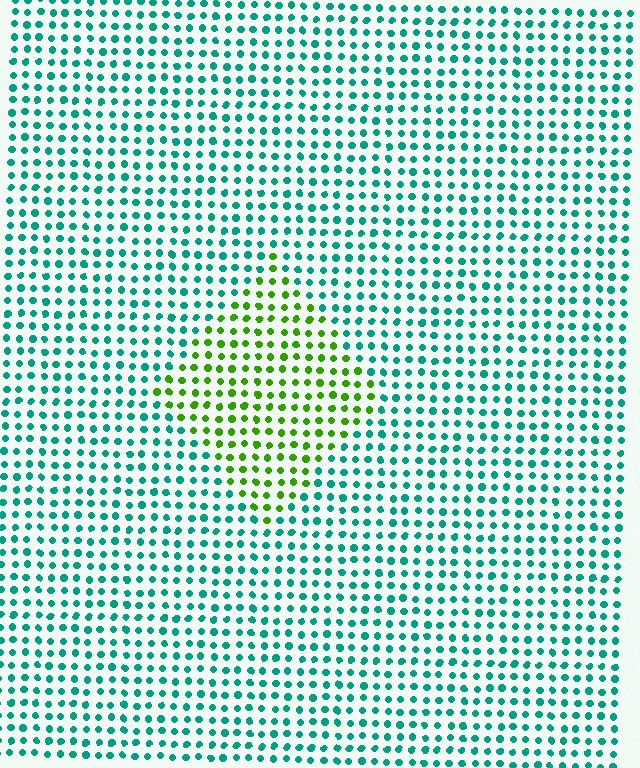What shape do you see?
I see a diamond.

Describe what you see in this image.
The image is filled with small teal elements in a uniform arrangement. A diamond-shaped region is visible where the elements are tinted to a slightly different hue, forming a subtle color boundary.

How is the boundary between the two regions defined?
The boundary is defined purely by a slight shift in hue (about 66 degrees). Spacing, size, and orientation are identical on both sides.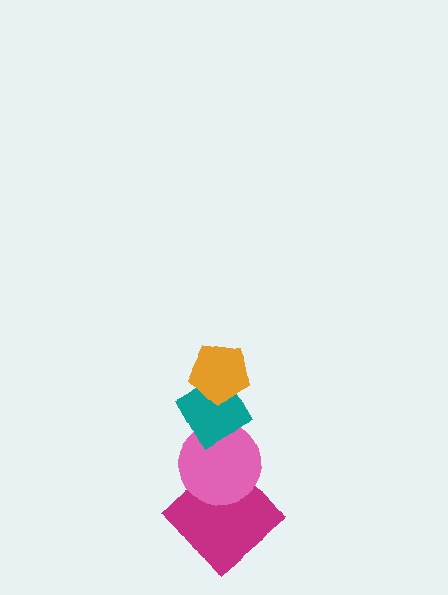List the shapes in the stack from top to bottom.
From top to bottom: the orange pentagon, the teal diamond, the pink circle, the magenta diamond.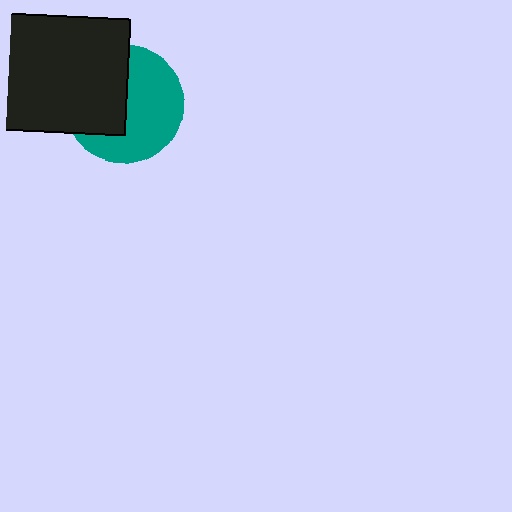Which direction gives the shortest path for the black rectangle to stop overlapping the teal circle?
Moving left gives the shortest separation.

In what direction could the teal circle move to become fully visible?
The teal circle could move right. That would shift it out from behind the black rectangle entirely.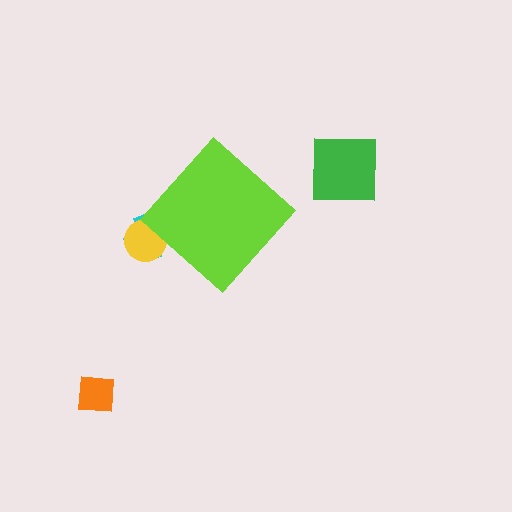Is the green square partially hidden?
No, the green square is fully visible.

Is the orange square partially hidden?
No, the orange square is fully visible.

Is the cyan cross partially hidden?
Yes, the cyan cross is partially hidden behind the lime diamond.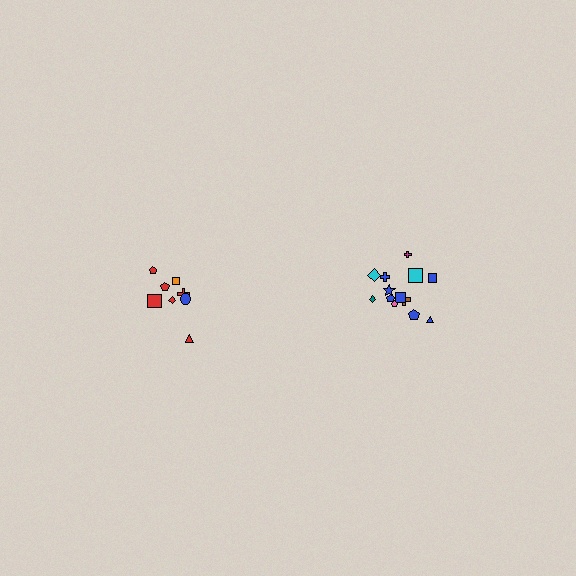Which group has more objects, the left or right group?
The right group.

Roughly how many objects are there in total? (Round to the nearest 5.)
Roughly 25 objects in total.